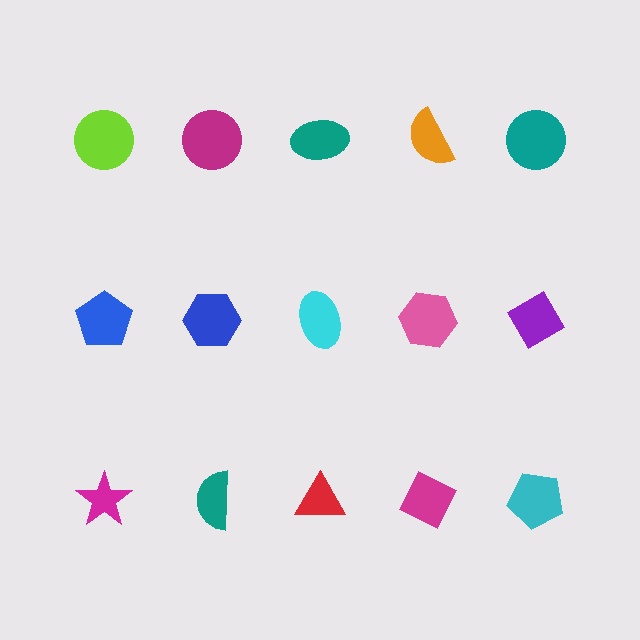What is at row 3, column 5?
A cyan pentagon.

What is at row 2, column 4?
A pink hexagon.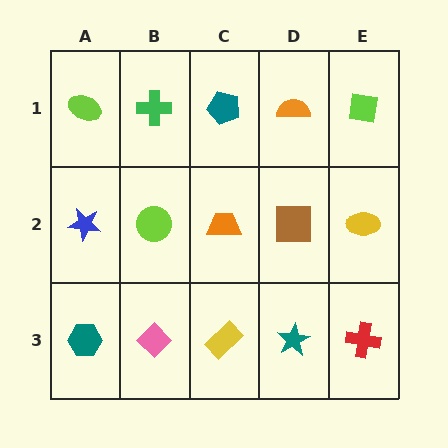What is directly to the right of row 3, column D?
A red cross.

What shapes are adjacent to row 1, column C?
An orange trapezoid (row 2, column C), a green cross (row 1, column B), an orange semicircle (row 1, column D).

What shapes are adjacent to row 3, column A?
A blue star (row 2, column A), a pink diamond (row 3, column B).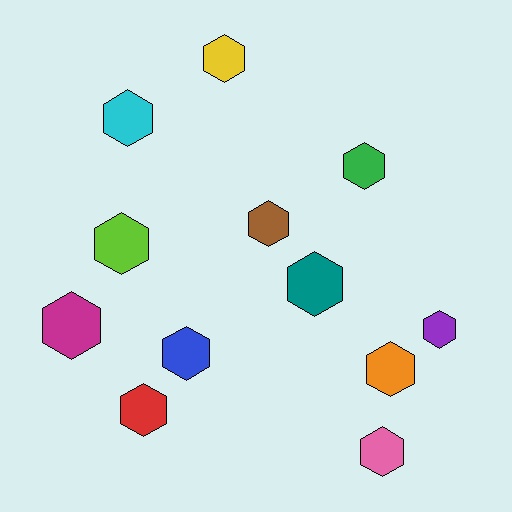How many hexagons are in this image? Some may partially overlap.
There are 12 hexagons.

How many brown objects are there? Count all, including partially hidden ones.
There is 1 brown object.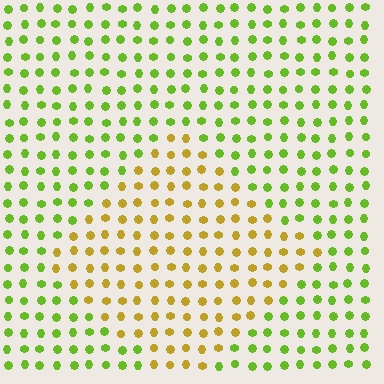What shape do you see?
I see a diamond.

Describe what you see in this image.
The image is filled with small lime elements in a uniform arrangement. A diamond-shaped region is visible where the elements are tinted to a slightly different hue, forming a subtle color boundary.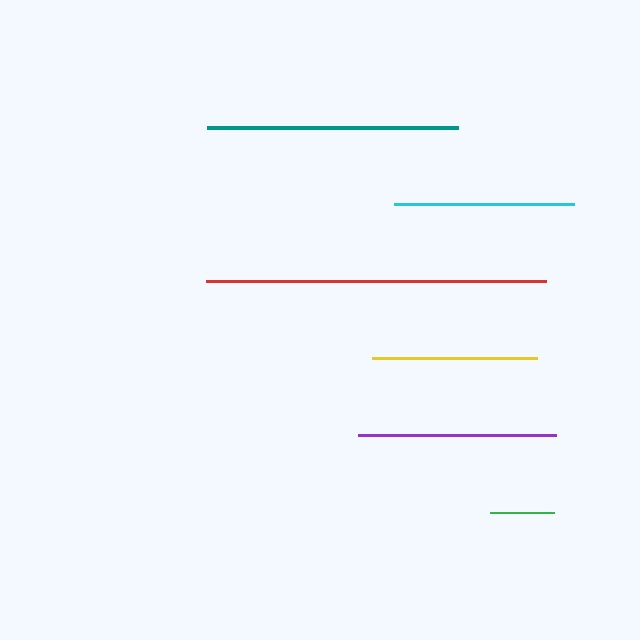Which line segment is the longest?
The red line is the longest at approximately 340 pixels.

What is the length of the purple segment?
The purple segment is approximately 199 pixels long.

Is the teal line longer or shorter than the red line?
The red line is longer than the teal line.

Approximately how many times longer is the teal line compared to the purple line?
The teal line is approximately 1.3 times the length of the purple line.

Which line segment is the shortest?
The green line is the shortest at approximately 64 pixels.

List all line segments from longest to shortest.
From longest to shortest: red, teal, purple, cyan, yellow, green.